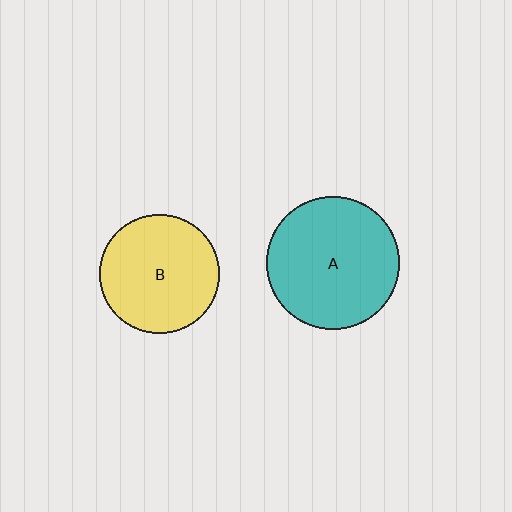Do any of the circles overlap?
No, none of the circles overlap.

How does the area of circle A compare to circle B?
Approximately 1.2 times.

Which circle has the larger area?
Circle A (teal).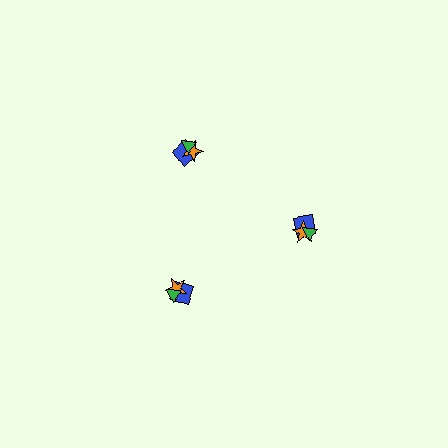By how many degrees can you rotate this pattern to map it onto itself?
The pattern maps onto itself every 120 degrees of rotation.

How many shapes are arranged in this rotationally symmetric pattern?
There are 9 shapes, arranged in 3 groups of 3.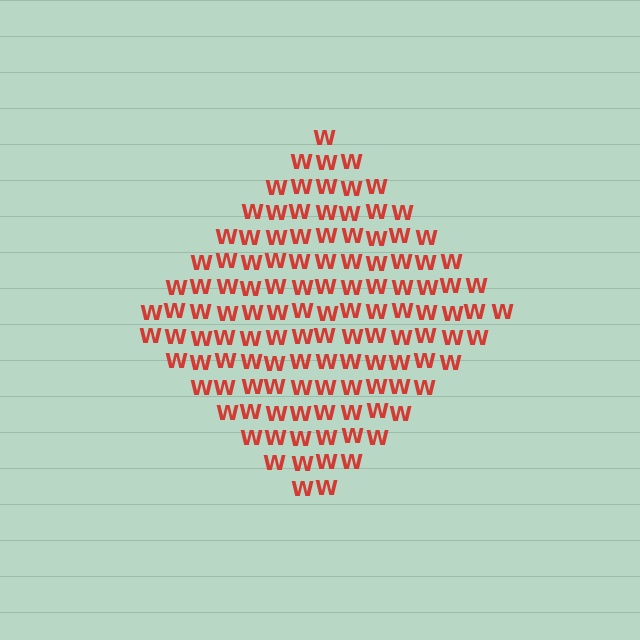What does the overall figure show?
The overall figure shows a diamond.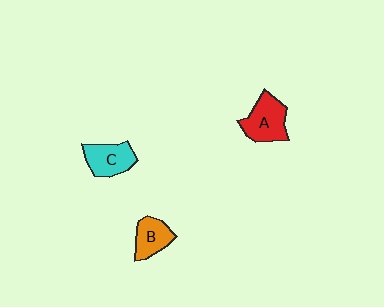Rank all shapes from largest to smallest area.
From largest to smallest: A (red), C (cyan), B (orange).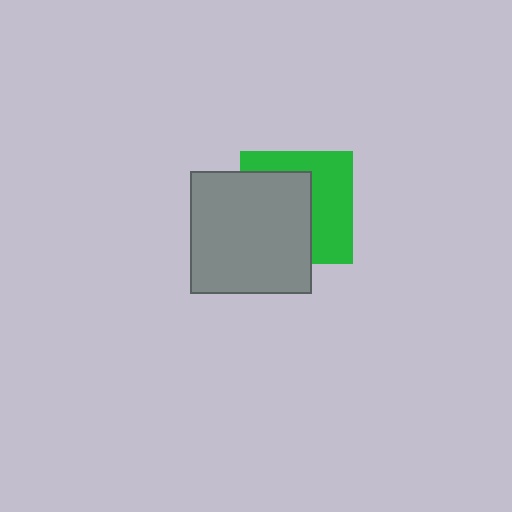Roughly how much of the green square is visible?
About half of it is visible (roughly 48%).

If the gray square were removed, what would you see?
You would see the complete green square.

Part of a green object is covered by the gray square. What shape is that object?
It is a square.